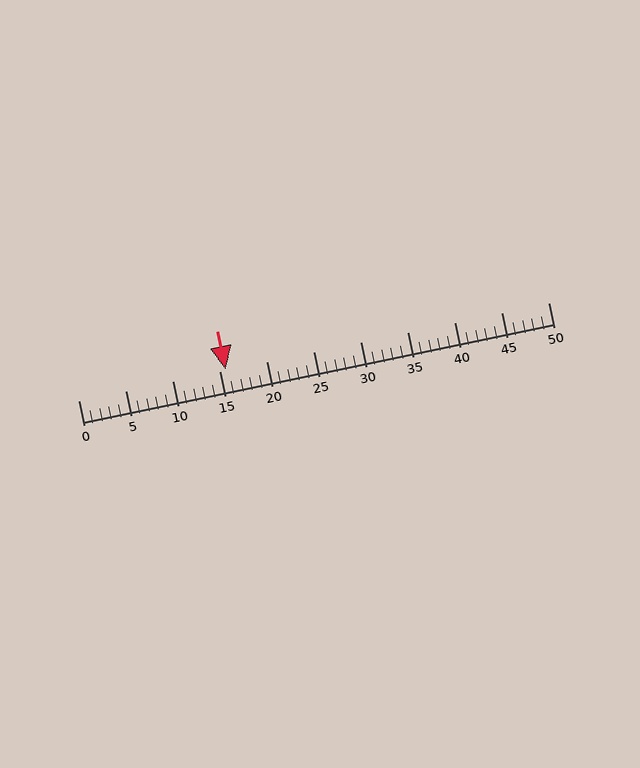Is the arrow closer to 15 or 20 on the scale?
The arrow is closer to 15.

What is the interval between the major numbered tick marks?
The major tick marks are spaced 5 units apart.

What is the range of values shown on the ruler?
The ruler shows values from 0 to 50.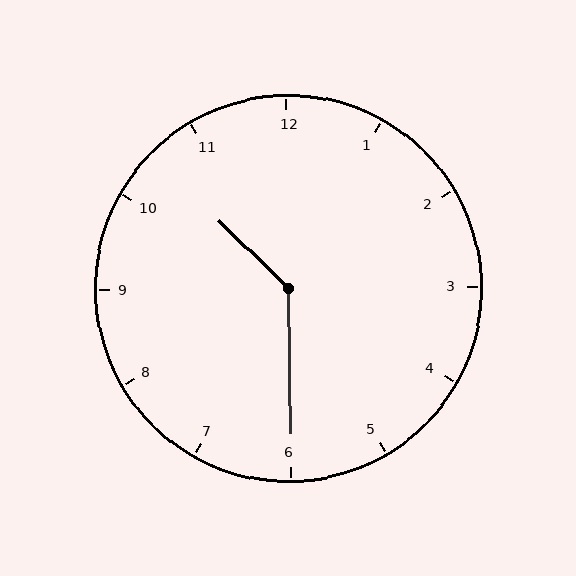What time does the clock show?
10:30.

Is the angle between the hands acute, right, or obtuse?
It is obtuse.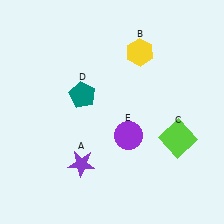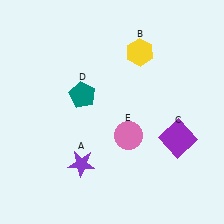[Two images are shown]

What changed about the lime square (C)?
In Image 1, C is lime. In Image 2, it changed to purple.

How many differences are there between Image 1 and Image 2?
There are 2 differences between the two images.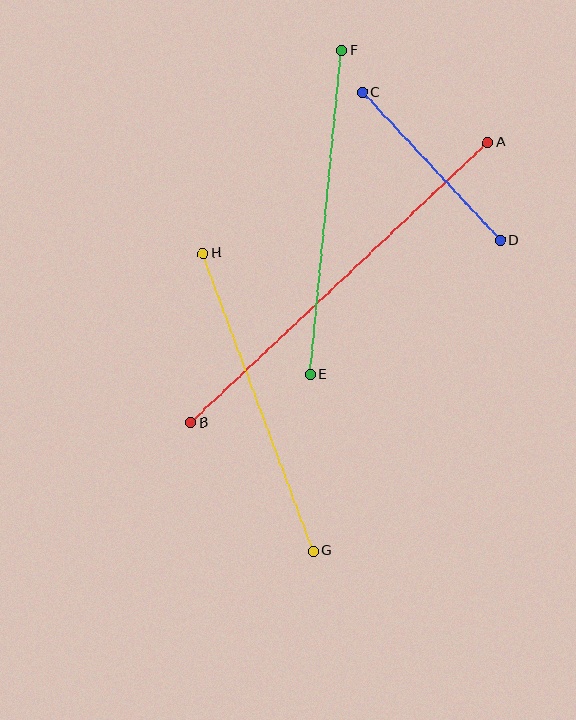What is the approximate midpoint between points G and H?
The midpoint is at approximately (258, 402) pixels.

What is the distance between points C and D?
The distance is approximately 202 pixels.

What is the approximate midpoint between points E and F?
The midpoint is at approximately (326, 213) pixels.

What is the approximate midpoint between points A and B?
The midpoint is at approximately (339, 283) pixels.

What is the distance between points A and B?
The distance is approximately 408 pixels.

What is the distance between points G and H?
The distance is approximately 317 pixels.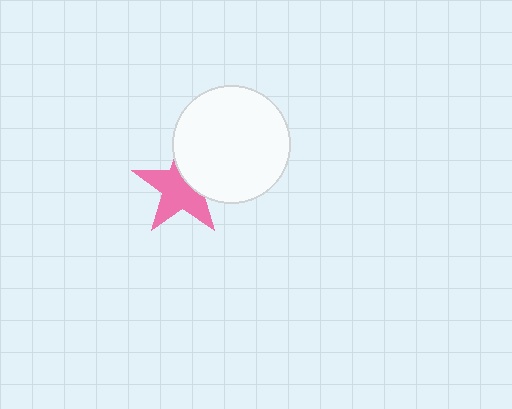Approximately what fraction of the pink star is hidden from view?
Roughly 36% of the pink star is hidden behind the white circle.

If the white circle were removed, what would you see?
You would see the complete pink star.